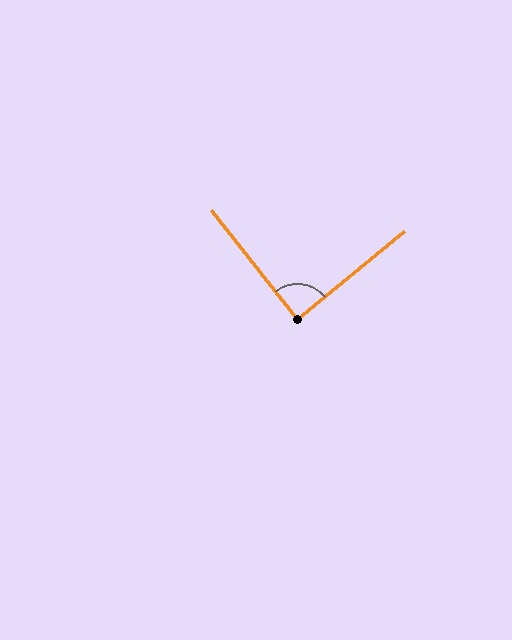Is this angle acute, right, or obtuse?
It is approximately a right angle.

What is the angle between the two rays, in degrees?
Approximately 88 degrees.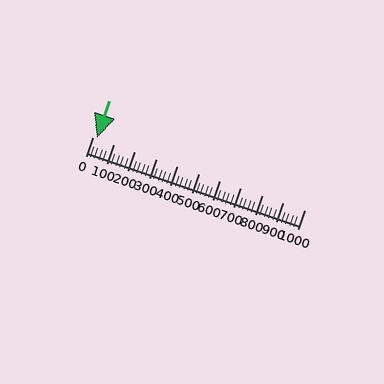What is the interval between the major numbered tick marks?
The major tick marks are spaced 100 units apart.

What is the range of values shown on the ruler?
The ruler shows values from 0 to 1000.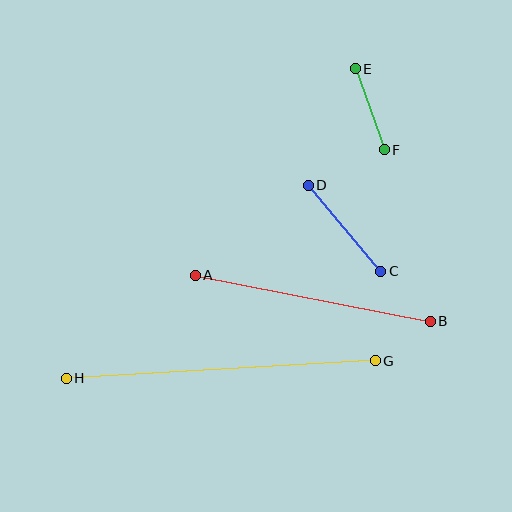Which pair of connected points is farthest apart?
Points G and H are farthest apart.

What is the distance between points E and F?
The distance is approximately 86 pixels.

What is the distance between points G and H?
The distance is approximately 309 pixels.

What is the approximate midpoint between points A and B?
The midpoint is at approximately (313, 298) pixels.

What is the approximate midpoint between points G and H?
The midpoint is at approximately (221, 370) pixels.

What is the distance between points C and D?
The distance is approximately 112 pixels.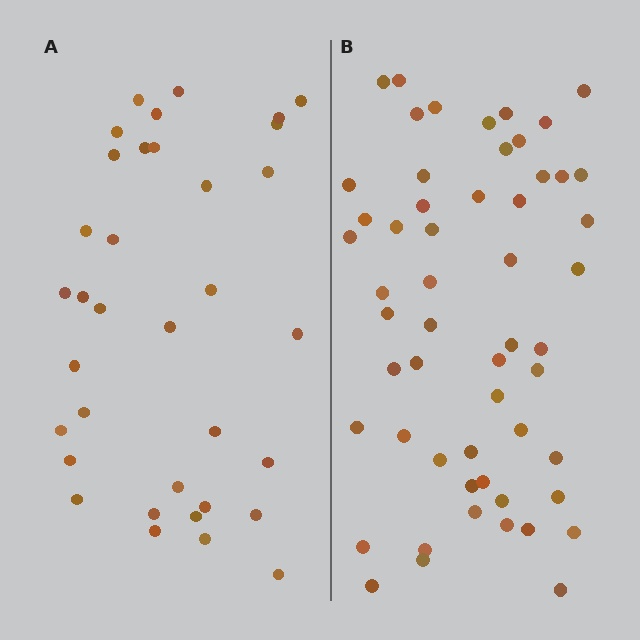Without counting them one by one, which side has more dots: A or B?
Region B (the right region) has more dots.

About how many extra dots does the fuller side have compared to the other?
Region B has approximately 20 more dots than region A.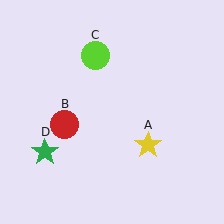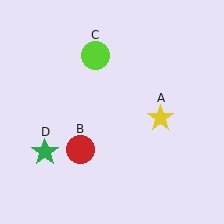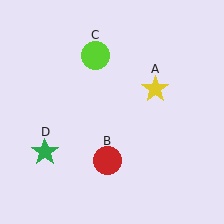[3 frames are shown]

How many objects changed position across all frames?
2 objects changed position: yellow star (object A), red circle (object B).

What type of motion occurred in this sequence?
The yellow star (object A), red circle (object B) rotated counterclockwise around the center of the scene.